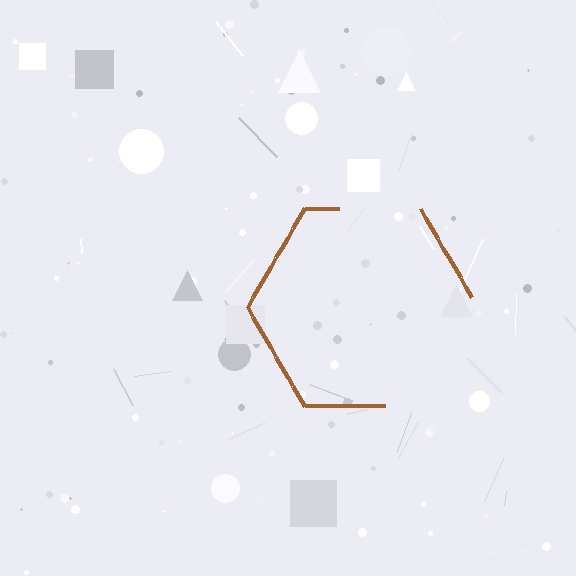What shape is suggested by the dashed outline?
The dashed outline suggests a hexagon.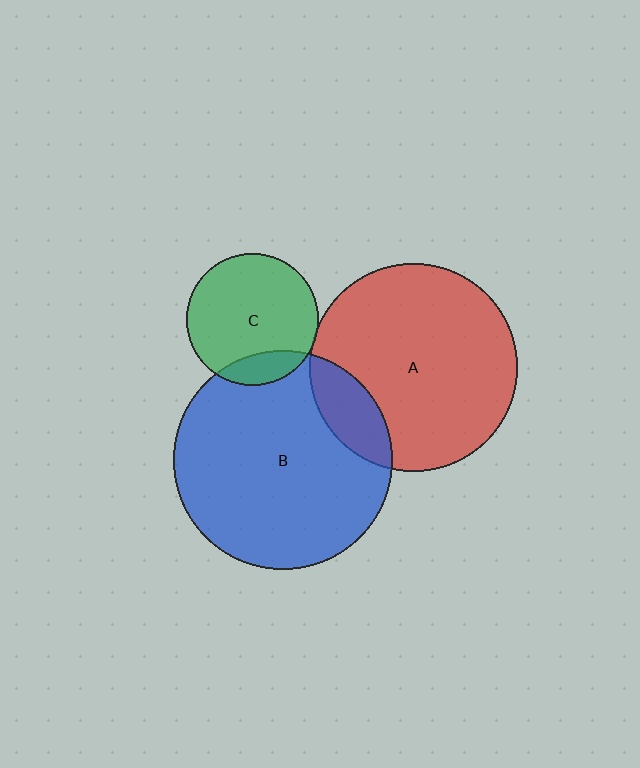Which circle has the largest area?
Circle B (blue).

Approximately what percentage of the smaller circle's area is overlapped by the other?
Approximately 15%.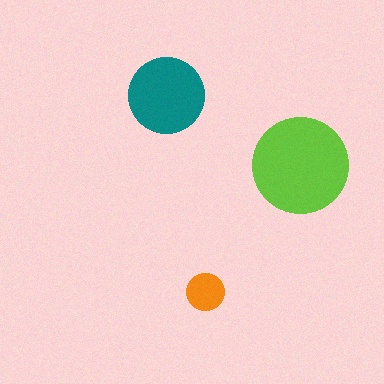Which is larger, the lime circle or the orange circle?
The lime one.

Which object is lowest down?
The orange circle is bottommost.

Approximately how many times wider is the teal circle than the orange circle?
About 2 times wider.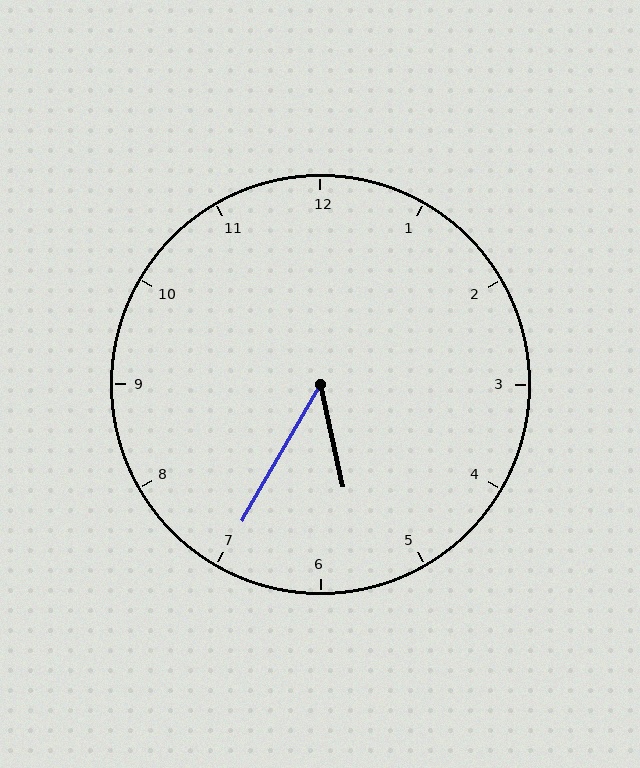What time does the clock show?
5:35.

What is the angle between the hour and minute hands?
Approximately 42 degrees.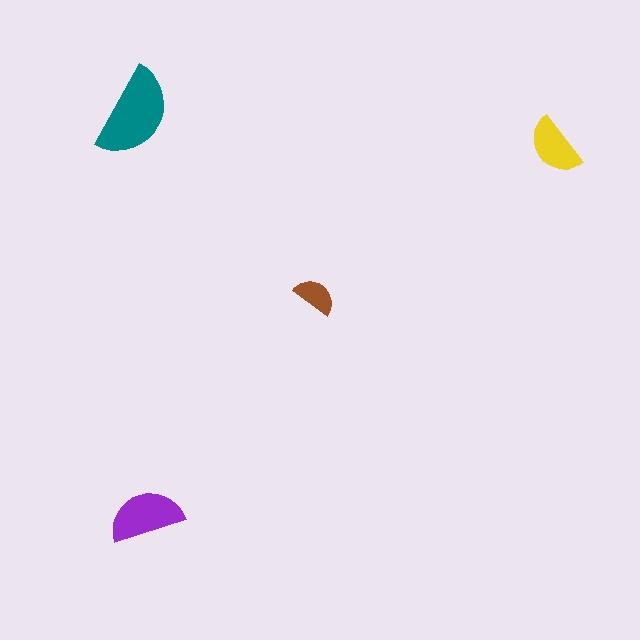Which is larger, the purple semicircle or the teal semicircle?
The teal one.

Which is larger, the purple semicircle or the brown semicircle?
The purple one.